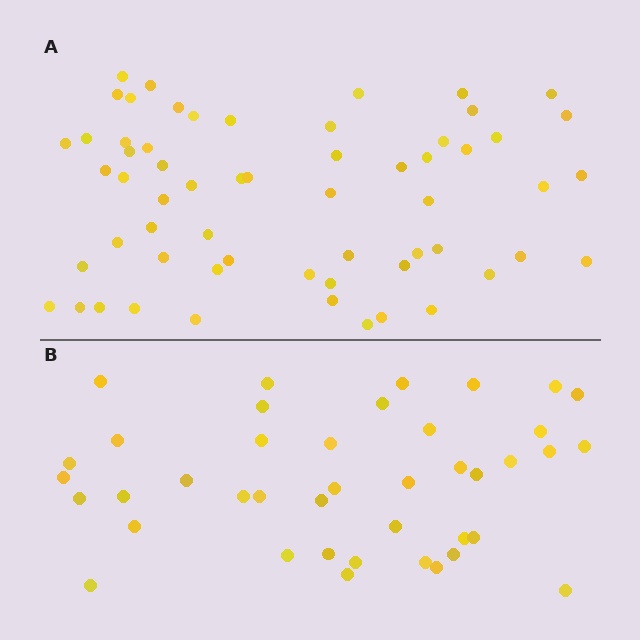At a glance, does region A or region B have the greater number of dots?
Region A (the top region) has more dots.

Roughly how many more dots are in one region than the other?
Region A has approximately 20 more dots than region B.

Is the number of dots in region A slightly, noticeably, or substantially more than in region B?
Region A has substantially more. The ratio is roughly 1.5 to 1.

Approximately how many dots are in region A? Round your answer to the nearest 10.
About 60 dots.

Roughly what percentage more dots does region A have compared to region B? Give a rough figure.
About 45% more.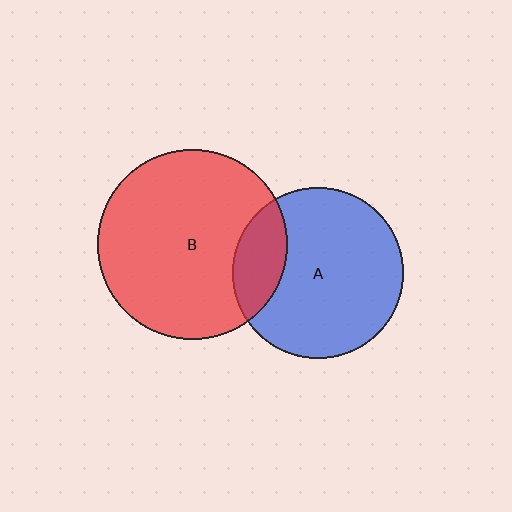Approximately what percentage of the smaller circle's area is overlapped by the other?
Approximately 20%.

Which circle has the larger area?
Circle B (red).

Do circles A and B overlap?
Yes.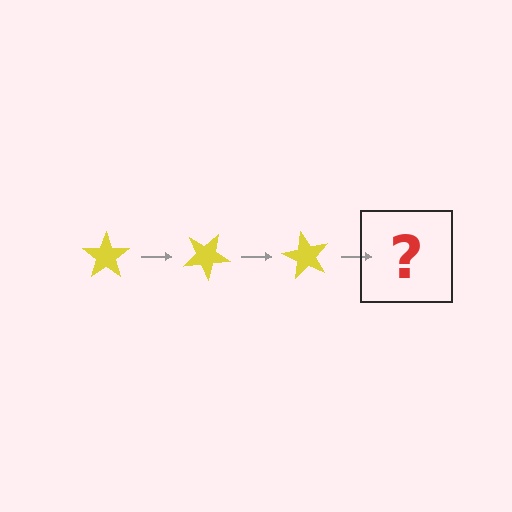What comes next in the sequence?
The next element should be a yellow star rotated 90 degrees.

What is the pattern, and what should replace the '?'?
The pattern is that the star rotates 30 degrees each step. The '?' should be a yellow star rotated 90 degrees.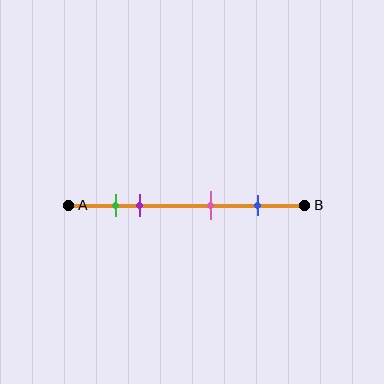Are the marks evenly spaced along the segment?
No, the marks are not evenly spaced.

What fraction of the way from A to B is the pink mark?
The pink mark is approximately 60% (0.6) of the way from A to B.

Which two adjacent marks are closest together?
The green and purple marks are the closest adjacent pair.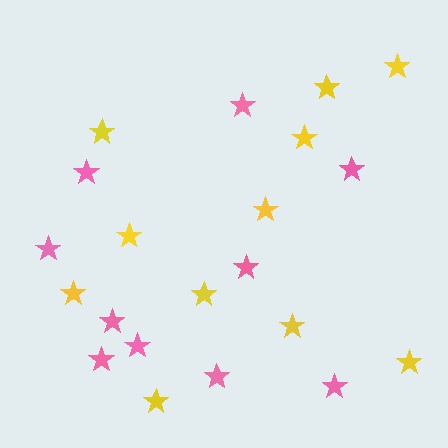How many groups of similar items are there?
There are 2 groups: one group of yellow stars (11) and one group of pink stars (10).